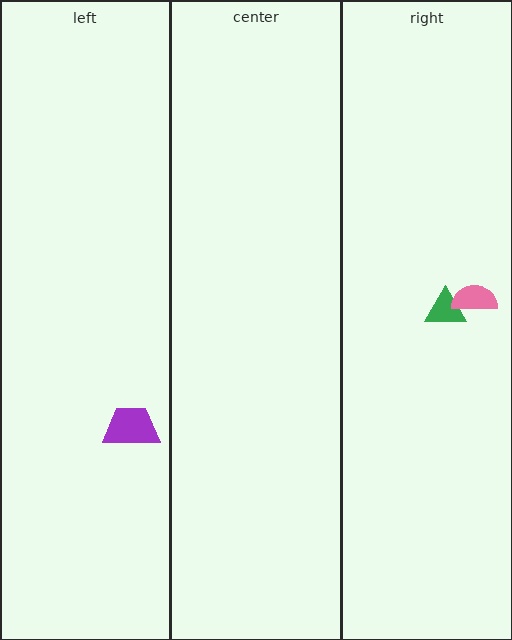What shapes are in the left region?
The purple trapezoid.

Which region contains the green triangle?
The right region.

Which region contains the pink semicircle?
The right region.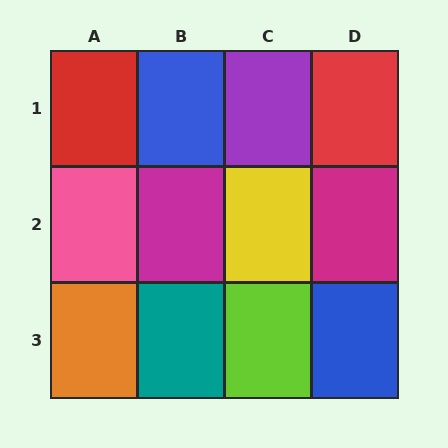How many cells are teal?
1 cell is teal.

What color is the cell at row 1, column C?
Purple.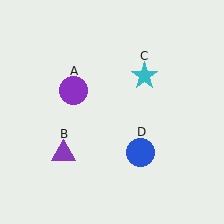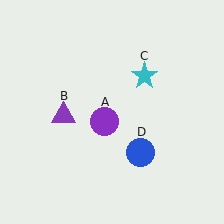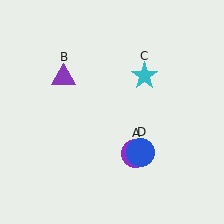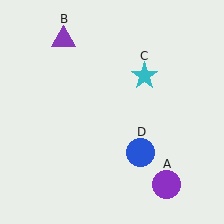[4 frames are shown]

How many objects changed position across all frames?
2 objects changed position: purple circle (object A), purple triangle (object B).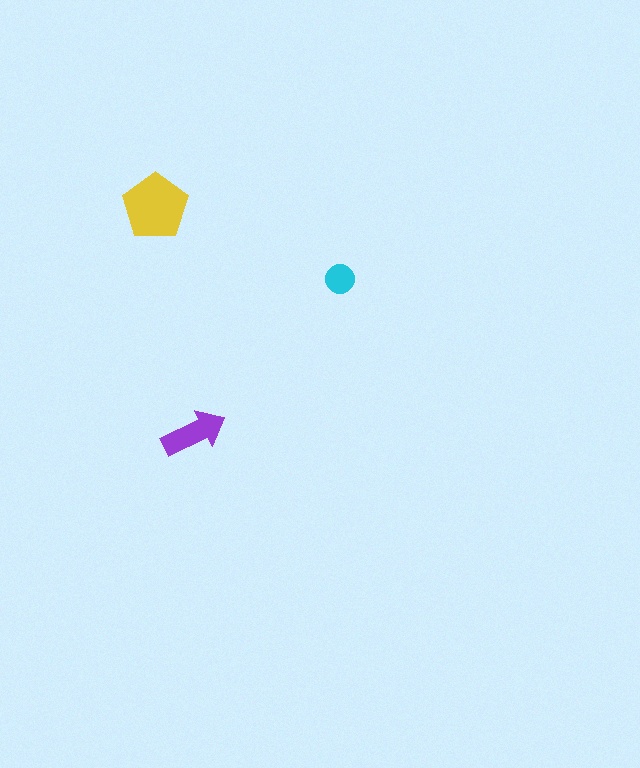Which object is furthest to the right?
The cyan circle is rightmost.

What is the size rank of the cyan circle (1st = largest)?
3rd.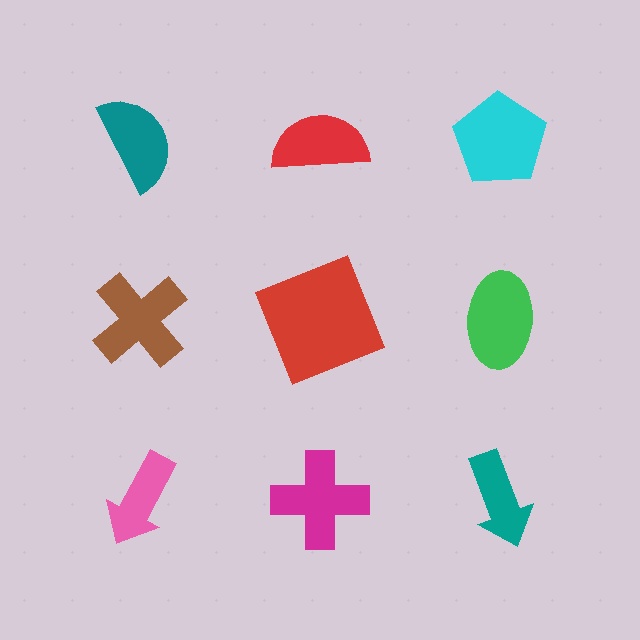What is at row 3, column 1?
A pink arrow.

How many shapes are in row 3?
3 shapes.